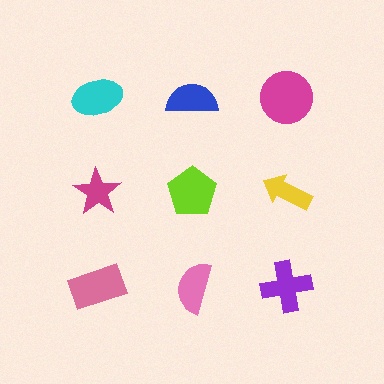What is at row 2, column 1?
A magenta star.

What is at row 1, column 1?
A cyan ellipse.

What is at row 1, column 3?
A magenta circle.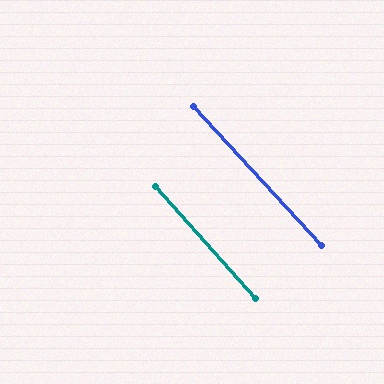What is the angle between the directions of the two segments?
Approximately 1 degree.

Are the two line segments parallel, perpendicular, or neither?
Parallel — their directions differ by only 0.8°.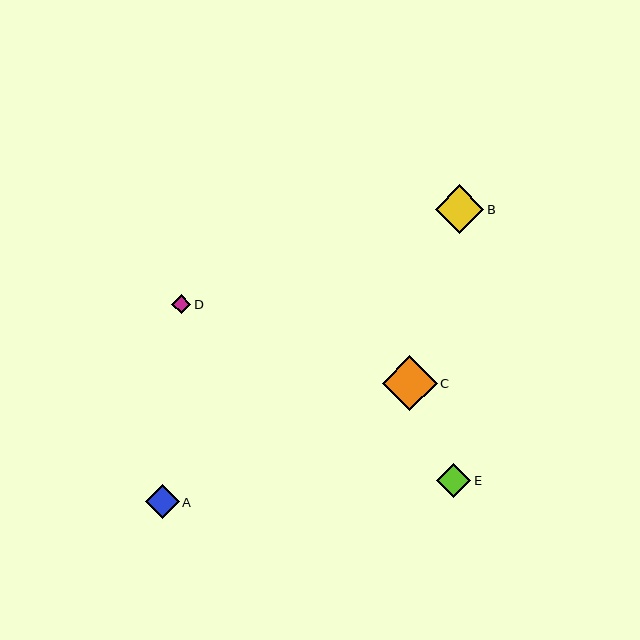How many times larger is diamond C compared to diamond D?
Diamond C is approximately 2.9 times the size of diamond D.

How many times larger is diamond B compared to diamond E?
Diamond B is approximately 1.4 times the size of diamond E.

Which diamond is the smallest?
Diamond D is the smallest with a size of approximately 19 pixels.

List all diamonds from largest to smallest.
From largest to smallest: C, B, A, E, D.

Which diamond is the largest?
Diamond C is the largest with a size of approximately 55 pixels.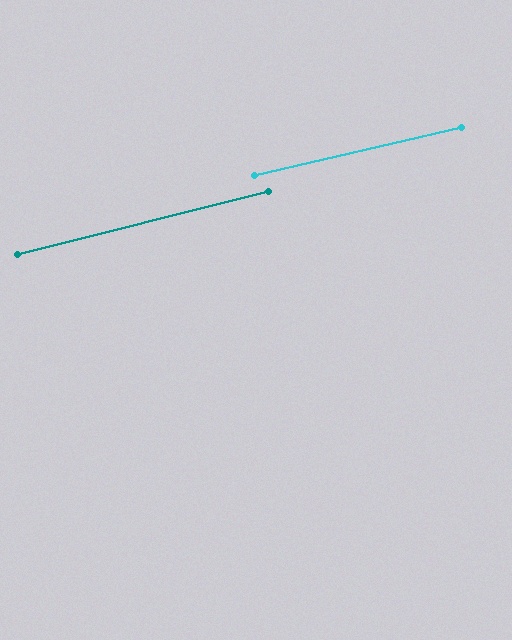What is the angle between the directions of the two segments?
Approximately 1 degree.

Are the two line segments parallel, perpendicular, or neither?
Parallel — their directions differ by only 0.8°.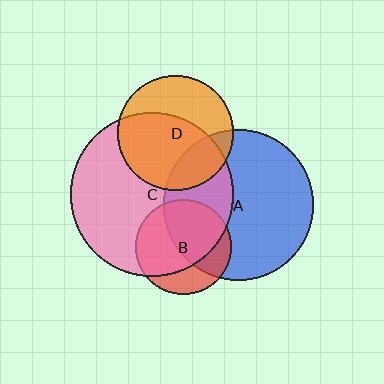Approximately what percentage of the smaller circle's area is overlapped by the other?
Approximately 70%.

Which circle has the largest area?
Circle C (pink).